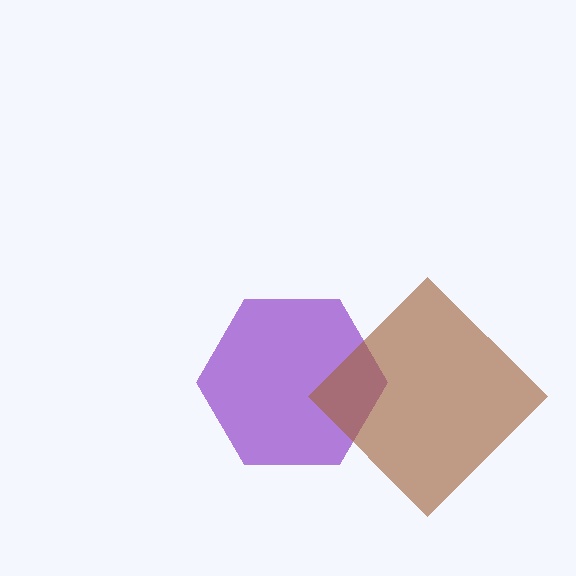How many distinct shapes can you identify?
There are 2 distinct shapes: a purple hexagon, a brown diamond.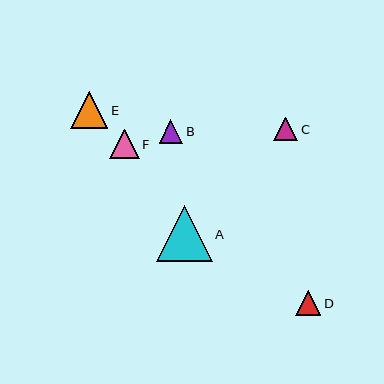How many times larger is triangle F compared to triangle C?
Triangle F is approximately 1.2 times the size of triangle C.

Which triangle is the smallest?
Triangle C is the smallest with a size of approximately 24 pixels.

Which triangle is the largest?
Triangle A is the largest with a size of approximately 56 pixels.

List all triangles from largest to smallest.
From largest to smallest: A, E, F, D, B, C.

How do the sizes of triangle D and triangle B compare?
Triangle D and triangle B are approximately the same size.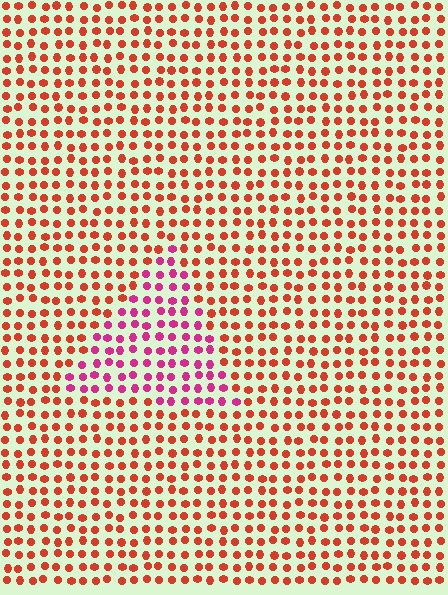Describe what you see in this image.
The image is filled with small red elements in a uniform arrangement. A triangle-shaped region is visible where the elements are tinted to a slightly different hue, forming a subtle color boundary.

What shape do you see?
I see a triangle.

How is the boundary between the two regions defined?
The boundary is defined purely by a slight shift in hue (about 42 degrees). Spacing, size, and orientation are identical on both sides.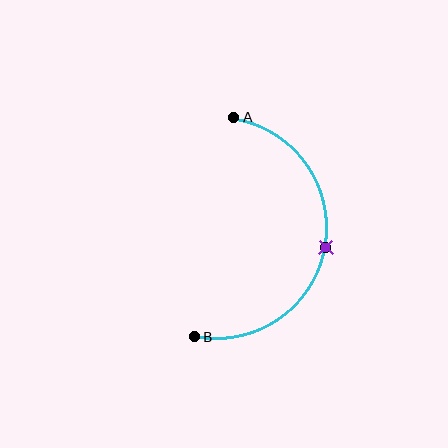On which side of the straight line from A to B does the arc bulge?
The arc bulges to the right of the straight line connecting A and B.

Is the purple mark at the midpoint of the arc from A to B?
Yes. The purple mark lies on the arc at equal arc-length from both A and B — it is the arc midpoint.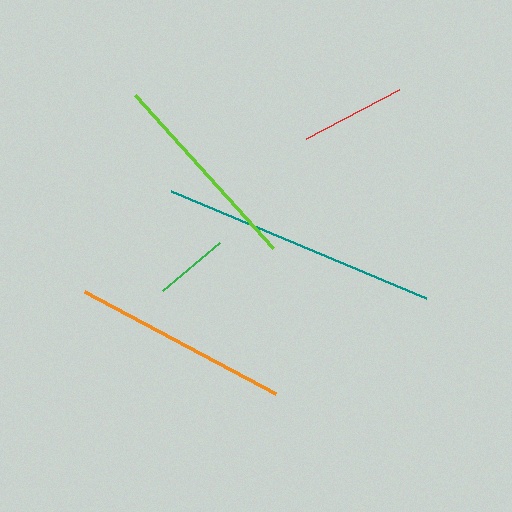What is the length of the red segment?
The red segment is approximately 106 pixels long.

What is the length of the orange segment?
The orange segment is approximately 217 pixels long.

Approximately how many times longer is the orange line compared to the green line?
The orange line is approximately 2.9 times the length of the green line.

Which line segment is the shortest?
The green line is the shortest at approximately 74 pixels.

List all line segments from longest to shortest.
From longest to shortest: teal, orange, lime, red, green.